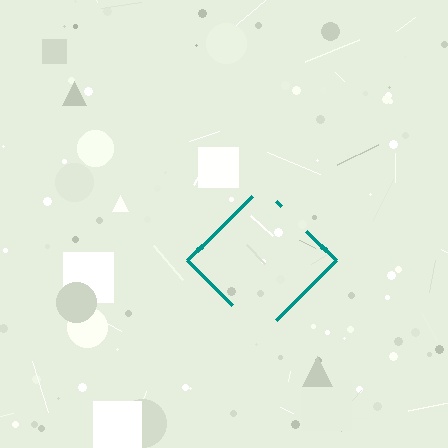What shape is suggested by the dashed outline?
The dashed outline suggests a diamond.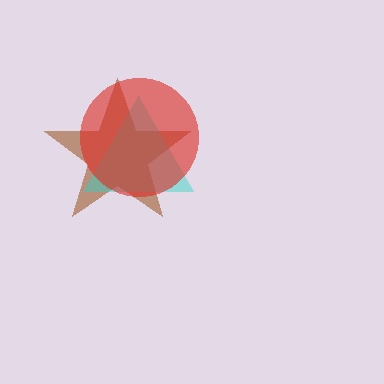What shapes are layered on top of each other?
The layered shapes are: a brown star, a cyan triangle, a red circle.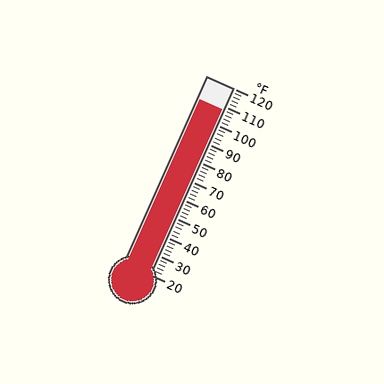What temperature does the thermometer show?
The thermometer shows approximately 108°F.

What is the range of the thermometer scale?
The thermometer scale ranges from 20°F to 120°F.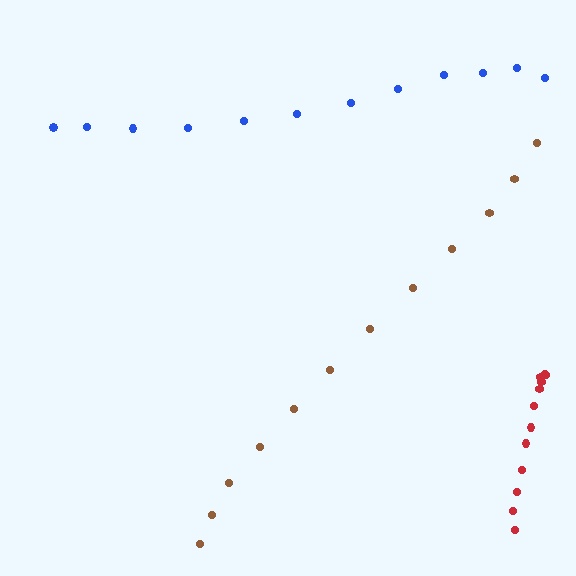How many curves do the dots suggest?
There are 3 distinct paths.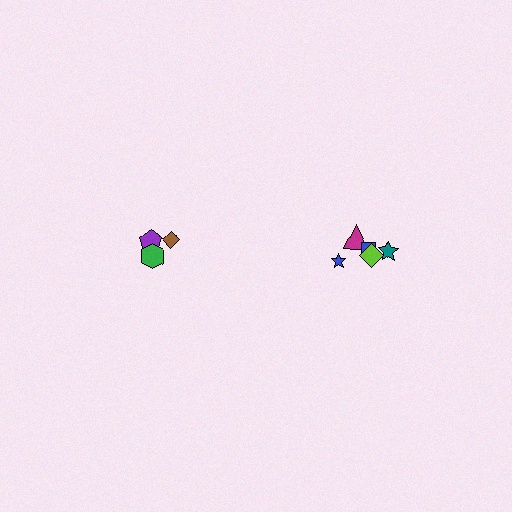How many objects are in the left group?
There are 3 objects.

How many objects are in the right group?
There are 5 objects.